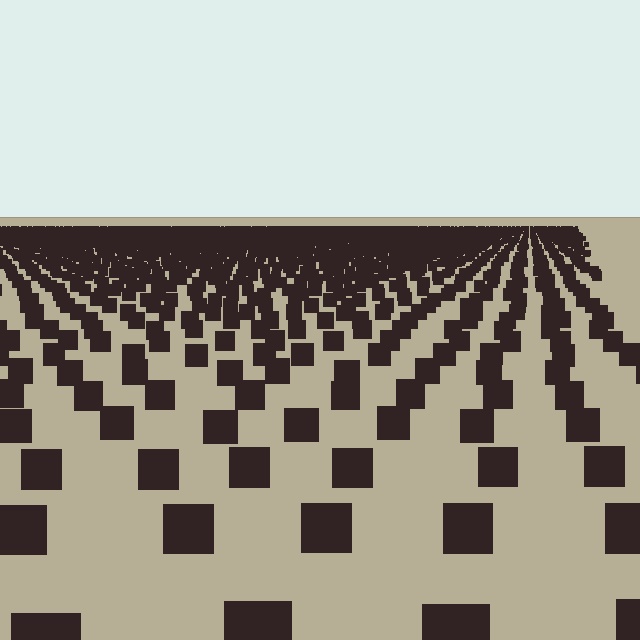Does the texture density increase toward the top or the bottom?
Density increases toward the top.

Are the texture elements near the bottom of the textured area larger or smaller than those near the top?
Larger. Near the bottom, elements are closer to the viewer and appear at a bigger on-screen size.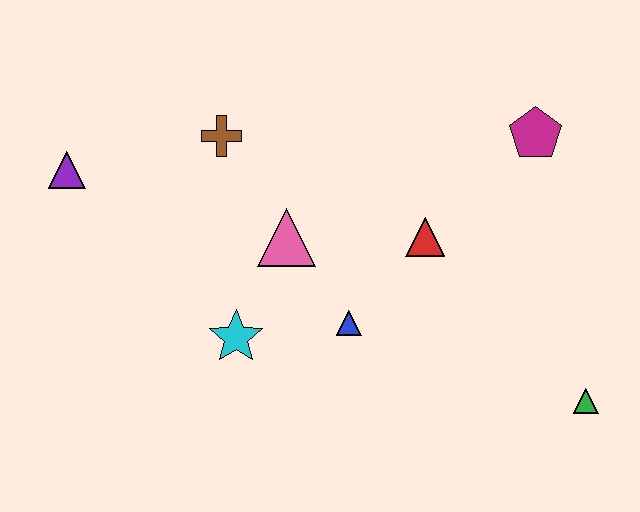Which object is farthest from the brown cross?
The green triangle is farthest from the brown cross.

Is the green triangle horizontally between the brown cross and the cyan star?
No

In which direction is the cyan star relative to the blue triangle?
The cyan star is to the left of the blue triangle.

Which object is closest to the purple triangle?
The brown cross is closest to the purple triangle.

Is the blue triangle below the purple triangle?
Yes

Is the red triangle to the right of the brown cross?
Yes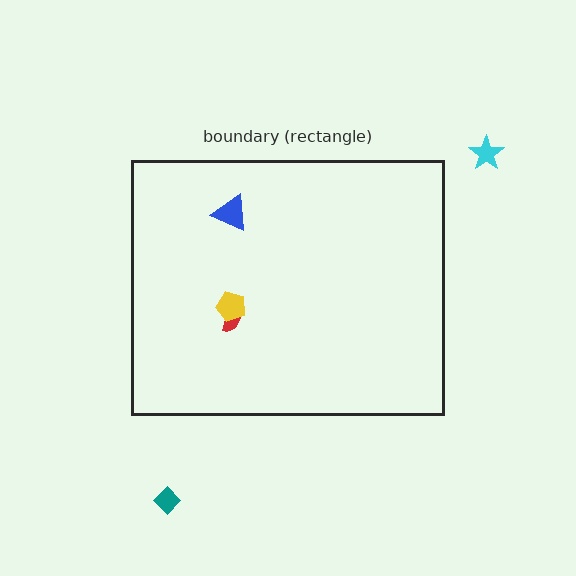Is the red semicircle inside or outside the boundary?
Inside.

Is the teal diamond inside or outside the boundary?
Outside.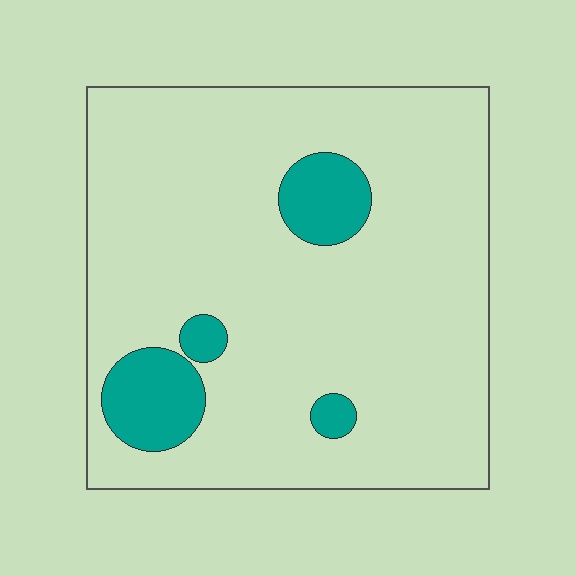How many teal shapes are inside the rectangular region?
4.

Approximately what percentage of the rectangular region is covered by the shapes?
Approximately 10%.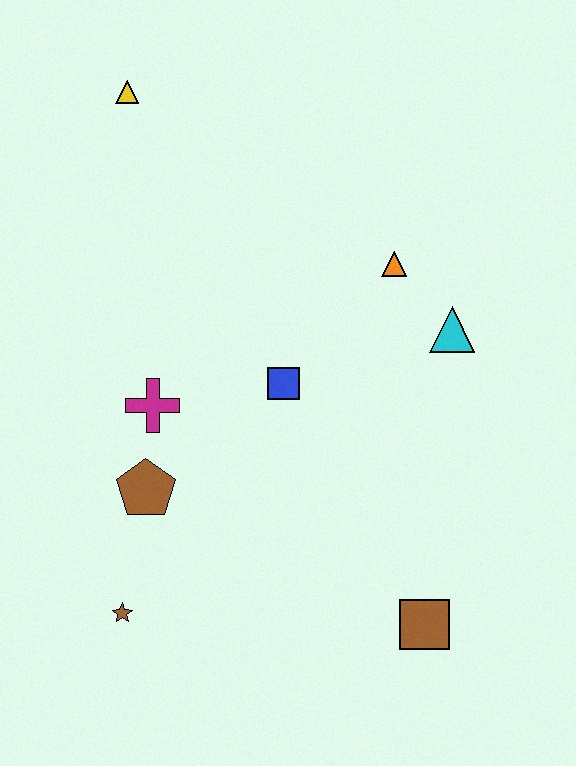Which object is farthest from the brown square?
The yellow triangle is farthest from the brown square.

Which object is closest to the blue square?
The magenta cross is closest to the blue square.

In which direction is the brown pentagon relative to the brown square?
The brown pentagon is to the left of the brown square.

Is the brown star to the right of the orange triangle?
No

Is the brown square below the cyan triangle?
Yes